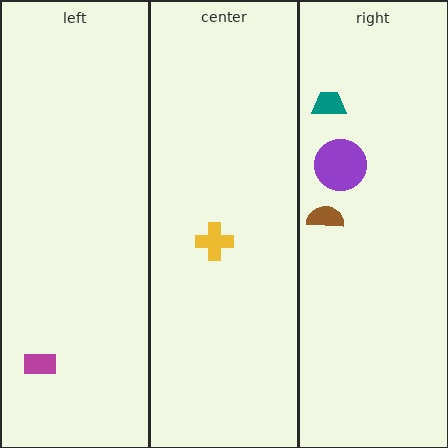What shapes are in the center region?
The yellow cross.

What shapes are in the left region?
The magenta rectangle.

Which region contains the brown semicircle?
The right region.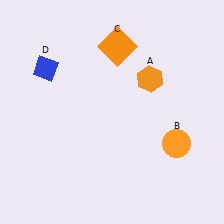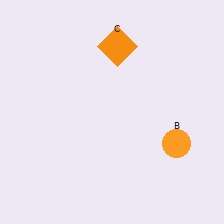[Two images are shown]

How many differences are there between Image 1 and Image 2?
There are 2 differences between the two images.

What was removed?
The orange hexagon (A), the blue diamond (D) were removed in Image 2.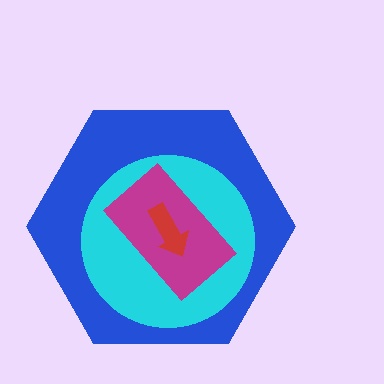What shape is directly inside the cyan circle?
The magenta rectangle.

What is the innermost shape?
The red arrow.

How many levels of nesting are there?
4.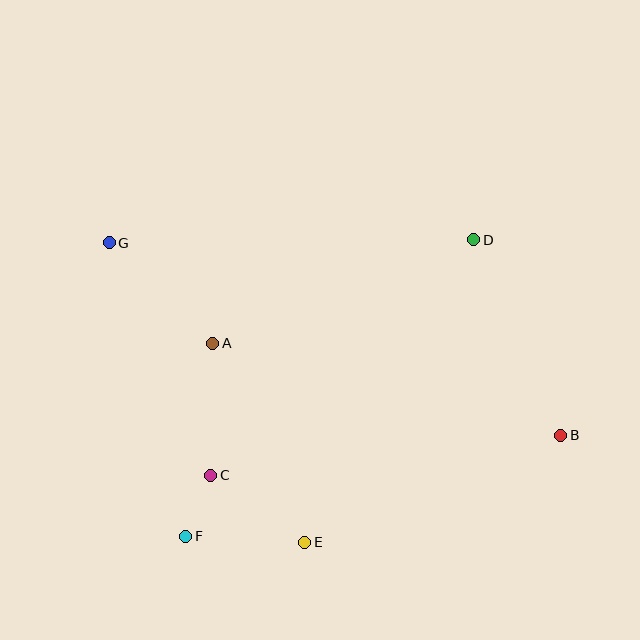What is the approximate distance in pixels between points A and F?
The distance between A and F is approximately 195 pixels.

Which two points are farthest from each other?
Points B and G are farthest from each other.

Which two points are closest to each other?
Points C and F are closest to each other.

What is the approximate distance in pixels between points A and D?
The distance between A and D is approximately 280 pixels.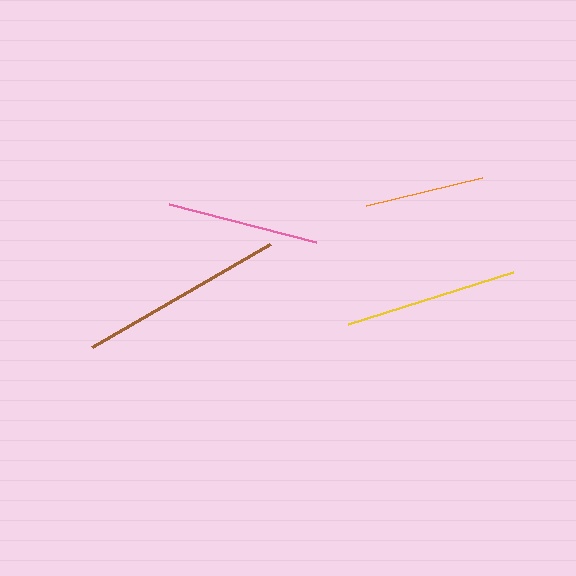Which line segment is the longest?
The brown line is the longest at approximately 205 pixels.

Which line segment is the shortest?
The orange line is the shortest at approximately 120 pixels.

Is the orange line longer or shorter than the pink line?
The pink line is longer than the orange line.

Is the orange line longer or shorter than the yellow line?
The yellow line is longer than the orange line.